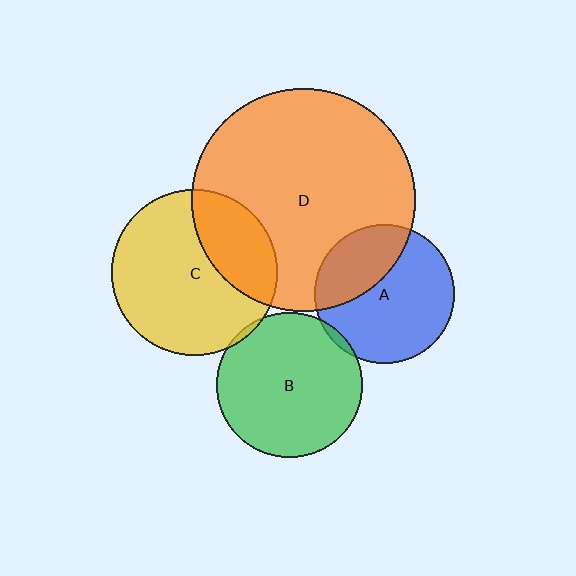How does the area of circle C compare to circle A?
Approximately 1.4 times.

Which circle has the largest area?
Circle D (orange).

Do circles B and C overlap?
Yes.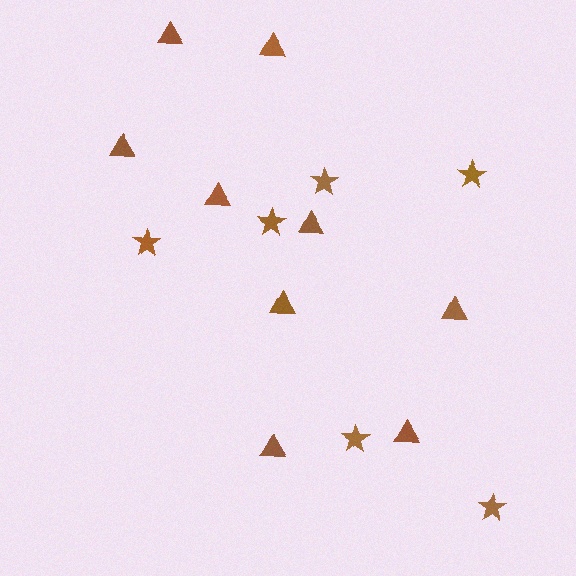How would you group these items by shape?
There are 2 groups: one group of stars (6) and one group of triangles (9).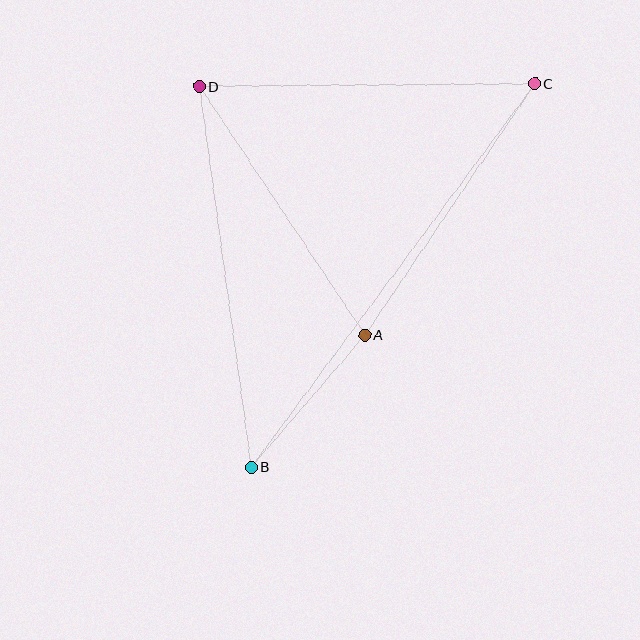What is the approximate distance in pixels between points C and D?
The distance between C and D is approximately 335 pixels.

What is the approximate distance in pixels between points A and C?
The distance between A and C is approximately 303 pixels.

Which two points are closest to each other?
Points A and B are closest to each other.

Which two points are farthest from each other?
Points B and C are farthest from each other.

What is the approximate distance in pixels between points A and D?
The distance between A and D is approximately 299 pixels.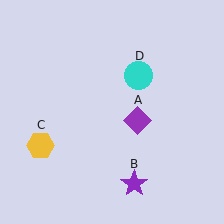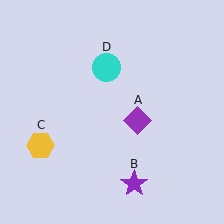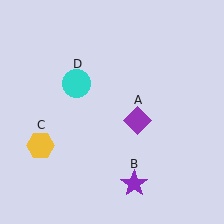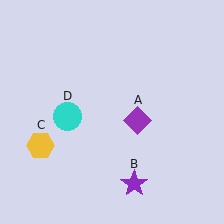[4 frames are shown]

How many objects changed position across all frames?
1 object changed position: cyan circle (object D).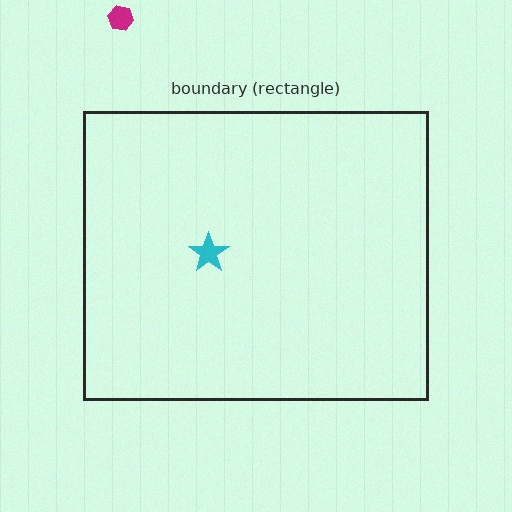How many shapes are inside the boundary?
1 inside, 1 outside.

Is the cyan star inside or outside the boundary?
Inside.